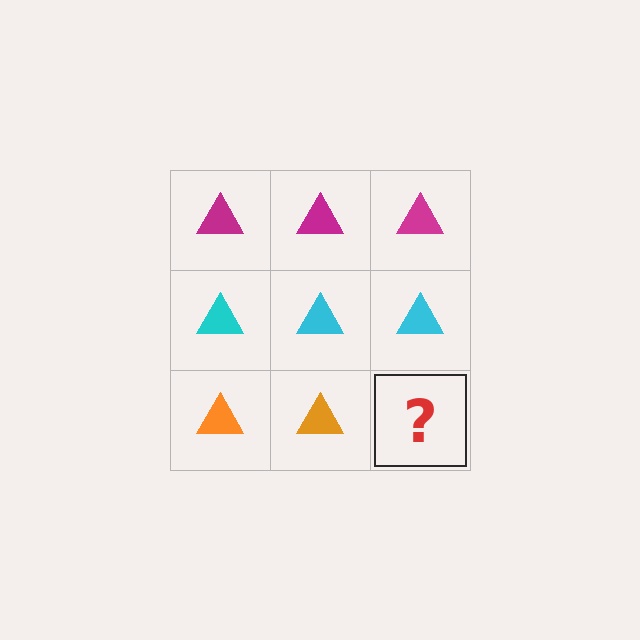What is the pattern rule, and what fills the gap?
The rule is that each row has a consistent color. The gap should be filled with an orange triangle.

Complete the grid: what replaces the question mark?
The question mark should be replaced with an orange triangle.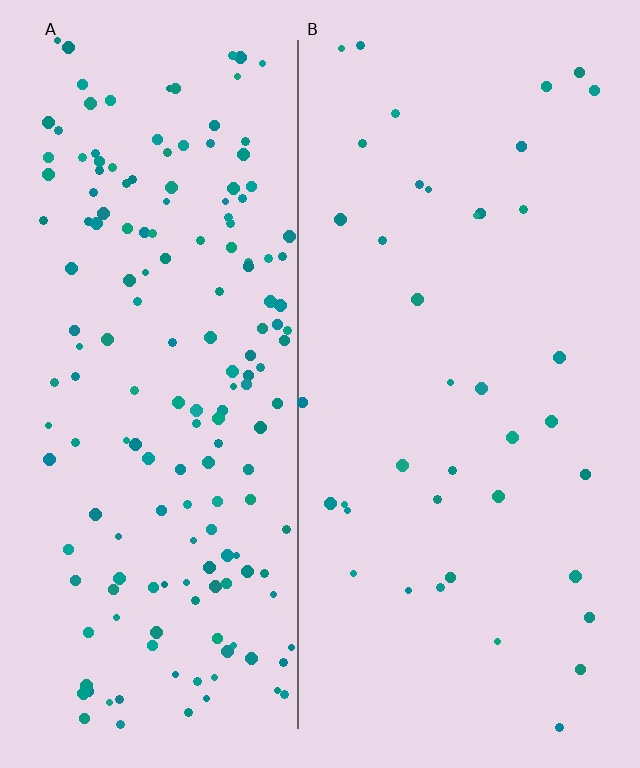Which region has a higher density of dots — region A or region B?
A (the left).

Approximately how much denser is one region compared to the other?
Approximately 4.4× — region A over region B.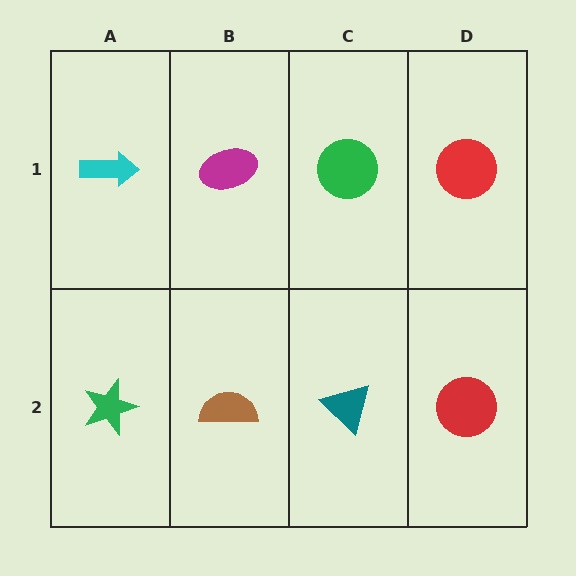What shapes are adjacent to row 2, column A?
A cyan arrow (row 1, column A), a brown semicircle (row 2, column B).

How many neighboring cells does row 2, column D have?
2.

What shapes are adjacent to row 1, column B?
A brown semicircle (row 2, column B), a cyan arrow (row 1, column A), a green circle (row 1, column C).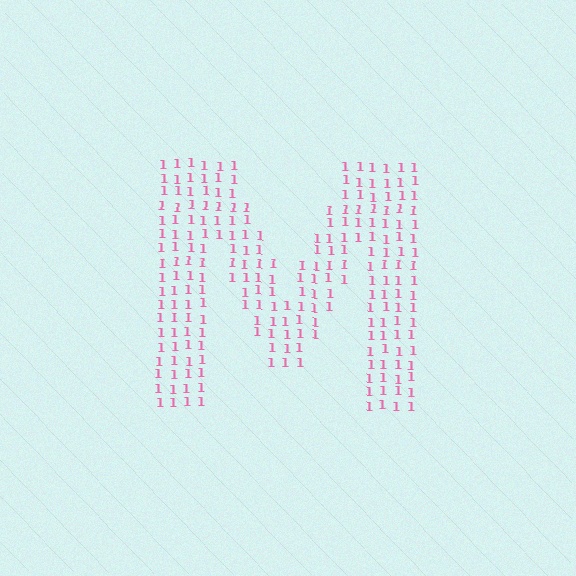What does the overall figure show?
The overall figure shows the letter M.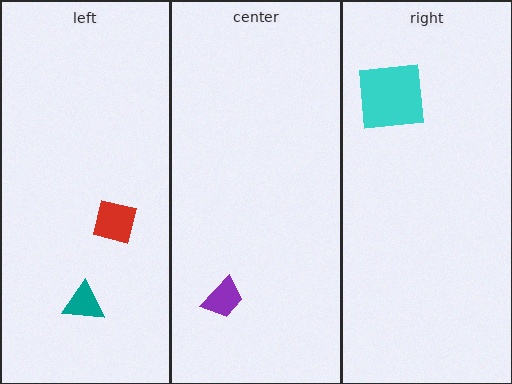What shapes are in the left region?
The teal triangle, the red square.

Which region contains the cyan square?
The right region.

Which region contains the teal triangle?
The left region.